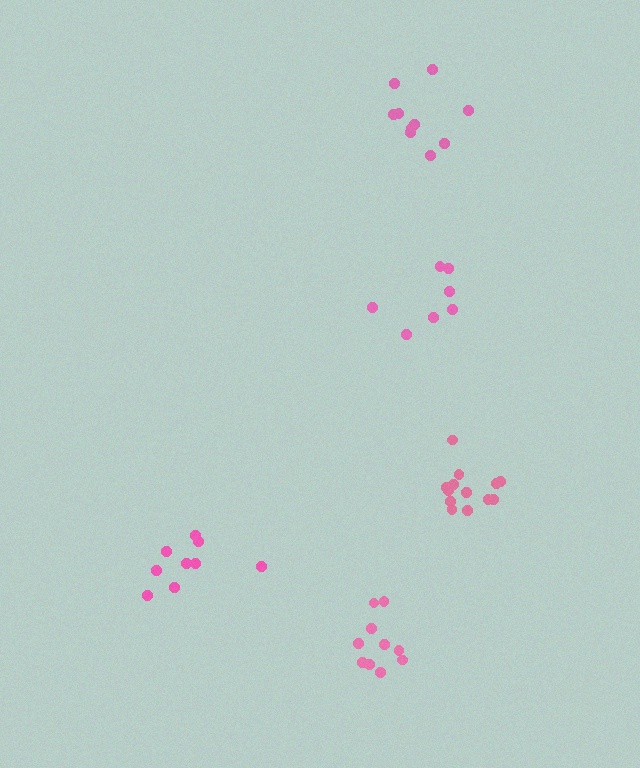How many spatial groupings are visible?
There are 5 spatial groupings.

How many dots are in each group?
Group 1: 7 dots, Group 2: 13 dots, Group 3: 9 dots, Group 4: 10 dots, Group 5: 10 dots (49 total).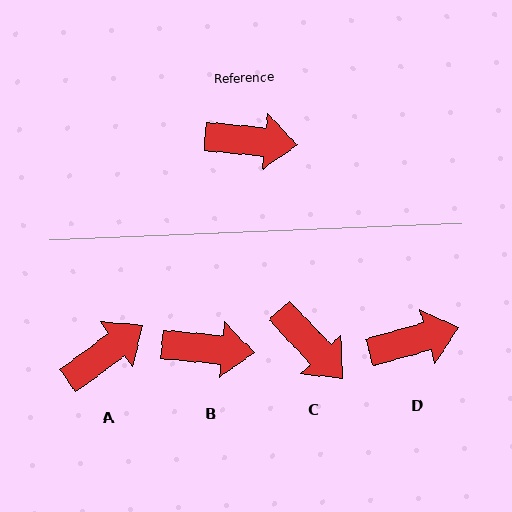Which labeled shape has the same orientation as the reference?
B.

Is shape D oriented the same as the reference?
No, it is off by about 21 degrees.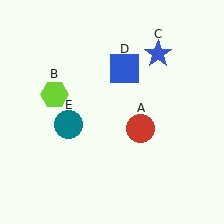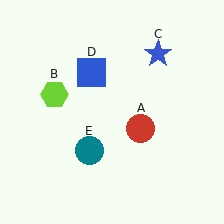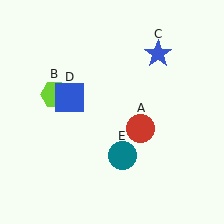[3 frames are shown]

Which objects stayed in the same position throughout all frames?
Red circle (object A) and lime hexagon (object B) and blue star (object C) remained stationary.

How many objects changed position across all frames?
2 objects changed position: blue square (object D), teal circle (object E).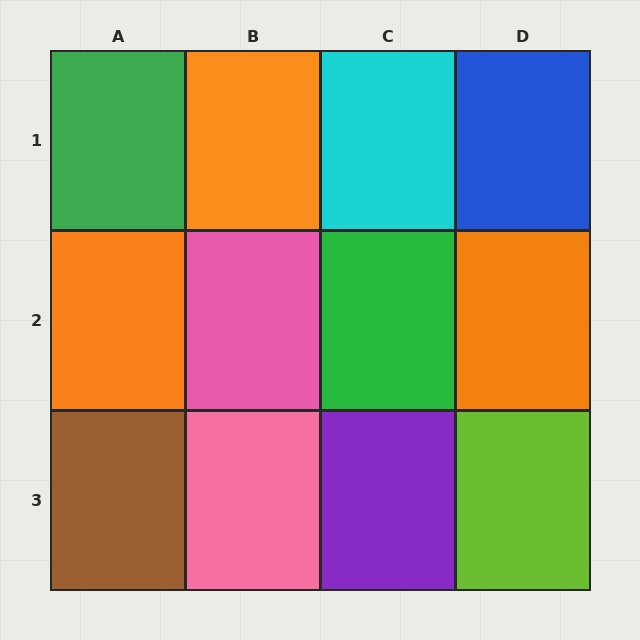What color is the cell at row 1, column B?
Orange.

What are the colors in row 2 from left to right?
Orange, pink, green, orange.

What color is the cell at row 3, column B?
Pink.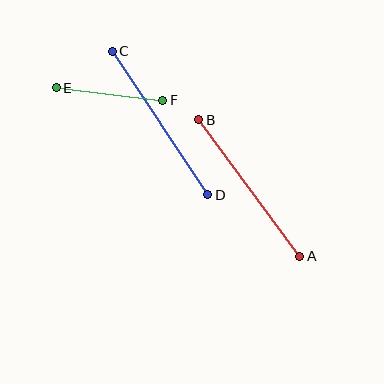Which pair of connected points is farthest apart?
Points C and D are farthest apart.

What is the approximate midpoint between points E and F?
The midpoint is at approximately (110, 94) pixels.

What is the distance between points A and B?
The distance is approximately 170 pixels.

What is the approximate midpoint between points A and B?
The midpoint is at approximately (249, 188) pixels.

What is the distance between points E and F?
The distance is approximately 107 pixels.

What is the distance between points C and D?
The distance is approximately 172 pixels.